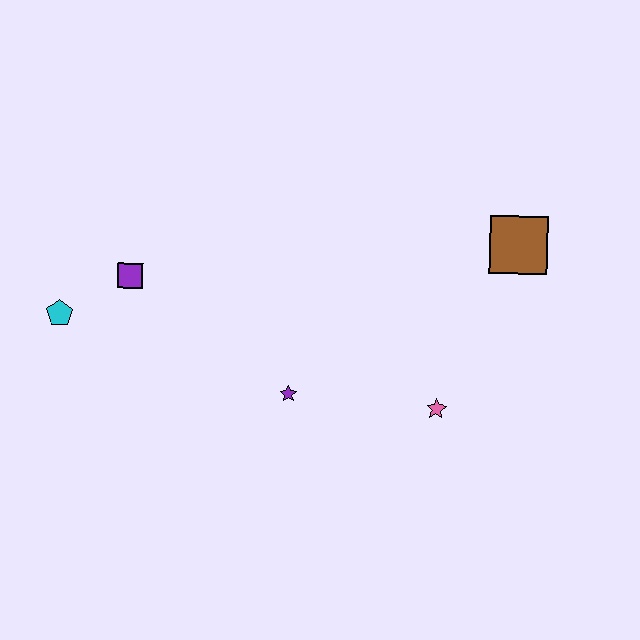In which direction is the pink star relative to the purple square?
The pink star is to the right of the purple square.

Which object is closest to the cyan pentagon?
The purple square is closest to the cyan pentagon.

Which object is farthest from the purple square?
The brown square is farthest from the purple square.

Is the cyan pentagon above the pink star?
Yes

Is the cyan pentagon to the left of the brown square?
Yes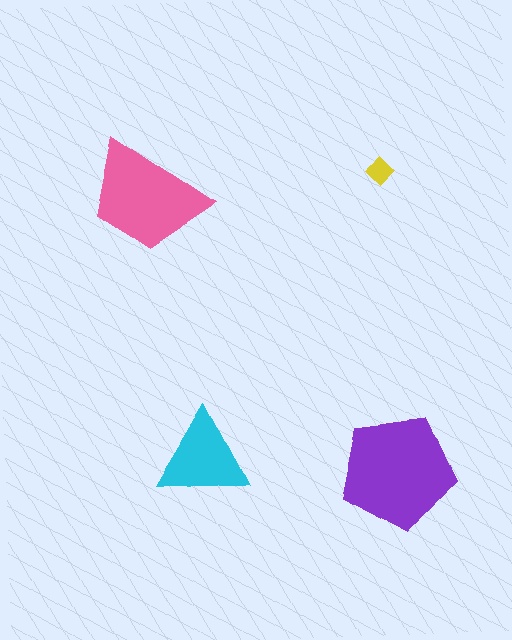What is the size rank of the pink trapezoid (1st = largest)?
2nd.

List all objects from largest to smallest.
The purple pentagon, the pink trapezoid, the cyan triangle, the yellow diamond.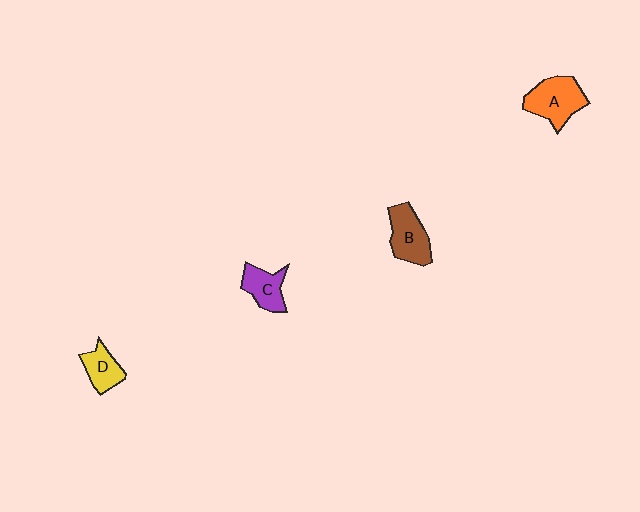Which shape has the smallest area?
Shape D (yellow).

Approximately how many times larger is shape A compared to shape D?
Approximately 1.6 times.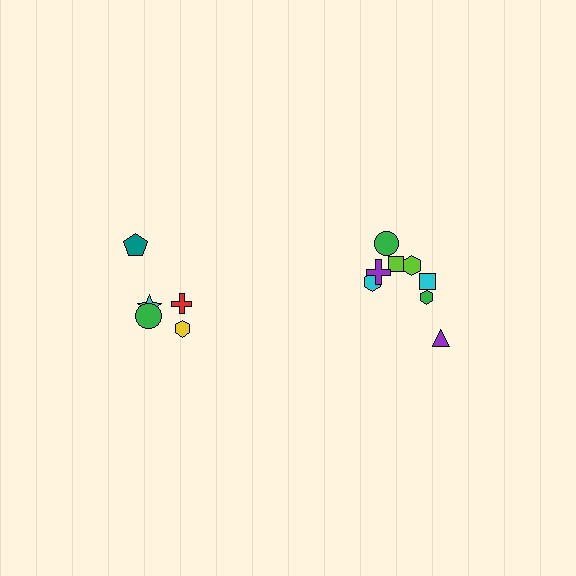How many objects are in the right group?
There are 8 objects.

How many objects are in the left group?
There are 5 objects.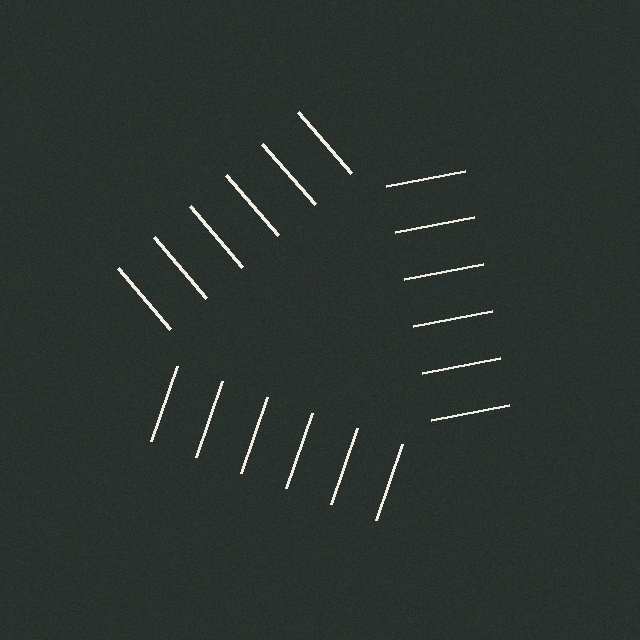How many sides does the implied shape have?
3 sides — the line-ends trace a triangle.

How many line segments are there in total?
18 — 6 along each of the 3 edges.